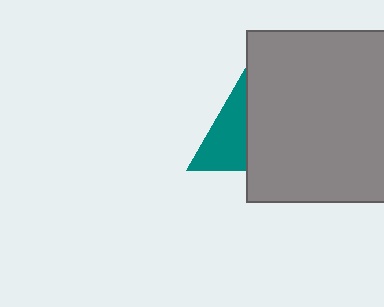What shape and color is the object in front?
The object in front is a gray square.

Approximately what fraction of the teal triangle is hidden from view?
Roughly 56% of the teal triangle is hidden behind the gray square.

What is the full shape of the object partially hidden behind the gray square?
The partially hidden object is a teal triangle.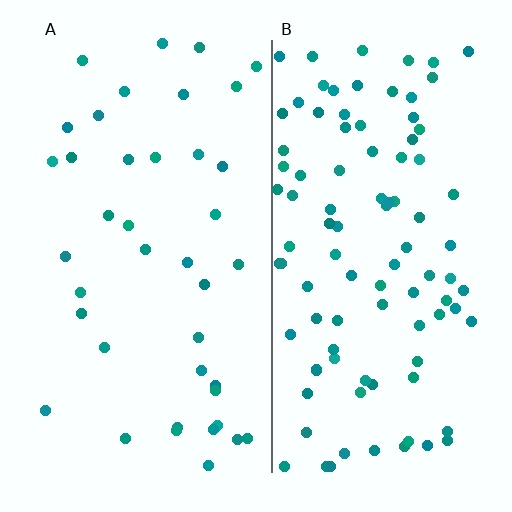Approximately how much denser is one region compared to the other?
Approximately 2.5× — region B over region A.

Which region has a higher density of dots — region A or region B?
B (the right).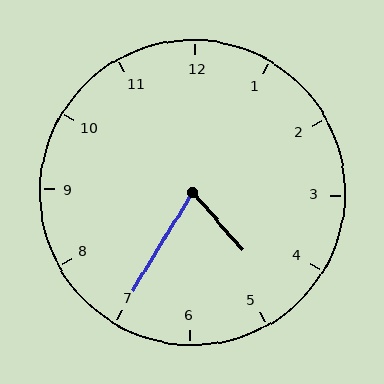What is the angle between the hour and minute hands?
Approximately 72 degrees.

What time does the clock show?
4:35.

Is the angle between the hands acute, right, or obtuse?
It is acute.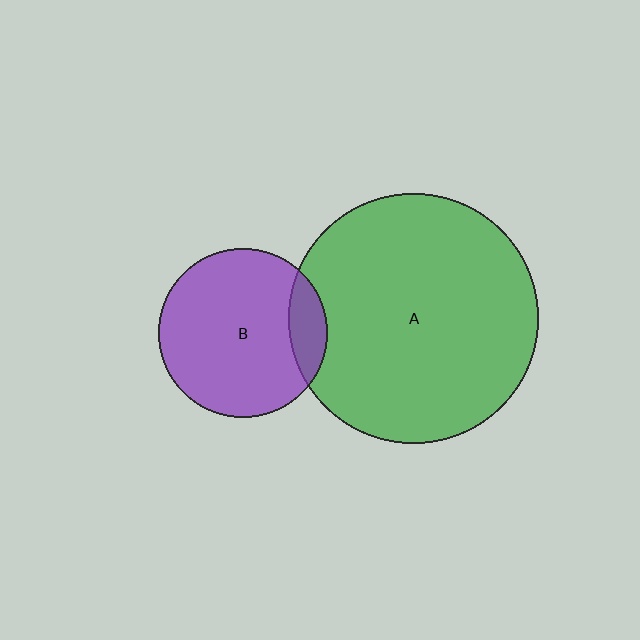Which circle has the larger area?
Circle A (green).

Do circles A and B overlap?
Yes.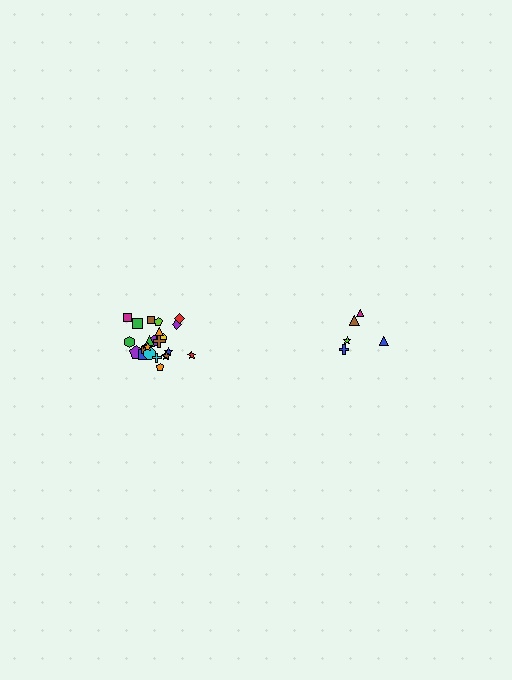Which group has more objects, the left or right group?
The left group.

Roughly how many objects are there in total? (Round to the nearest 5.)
Roughly 30 objects in total.